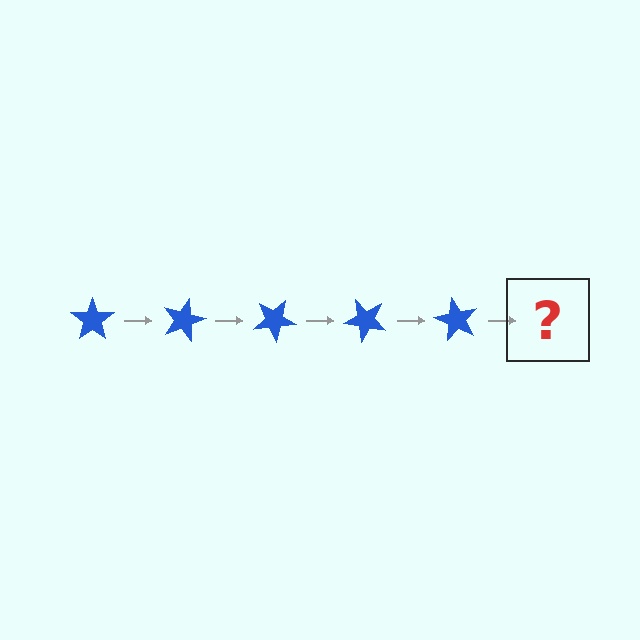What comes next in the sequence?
The next element should be a blue star rotated 75 degrees.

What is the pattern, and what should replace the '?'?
The pattern is that the star rotates 15 degrees each step. The '?' should be a blue star rotated 75 degrees.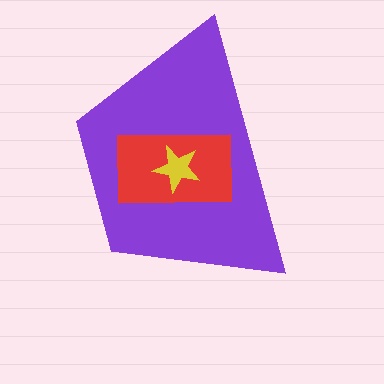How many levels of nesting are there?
3.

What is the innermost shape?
The yellow star.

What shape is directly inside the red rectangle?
The yellow star.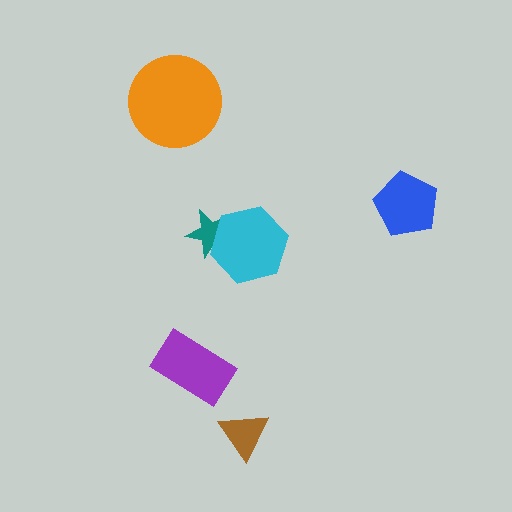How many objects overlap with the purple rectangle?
0 objects overlap with the purple rectangle.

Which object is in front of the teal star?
The cyan hexagon is in front of the teal star.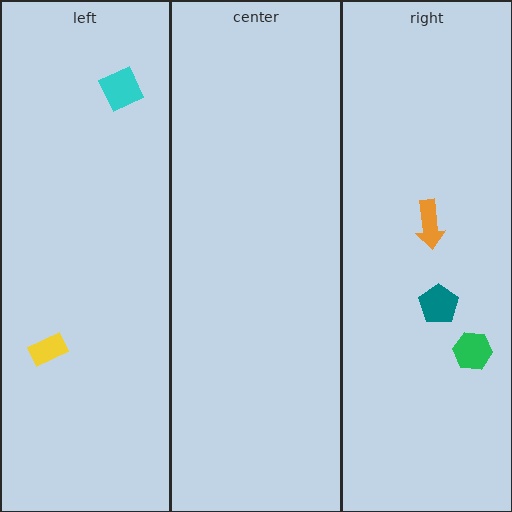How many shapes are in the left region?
2.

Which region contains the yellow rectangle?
The left region.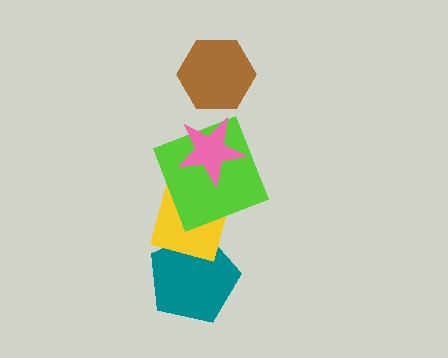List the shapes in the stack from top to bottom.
From top to bottom: the brown hexagon, the pink star, the lime square, the yellow diamond, the teal pentagon.